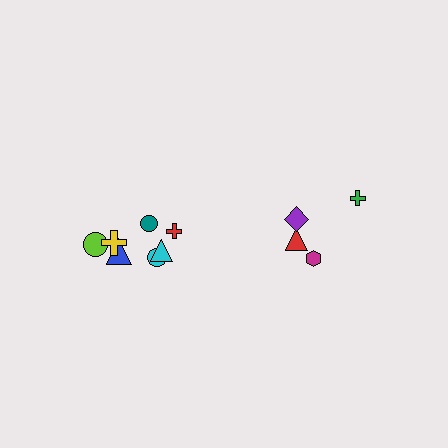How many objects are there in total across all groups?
There are 11 objects.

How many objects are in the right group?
There are 4 objects.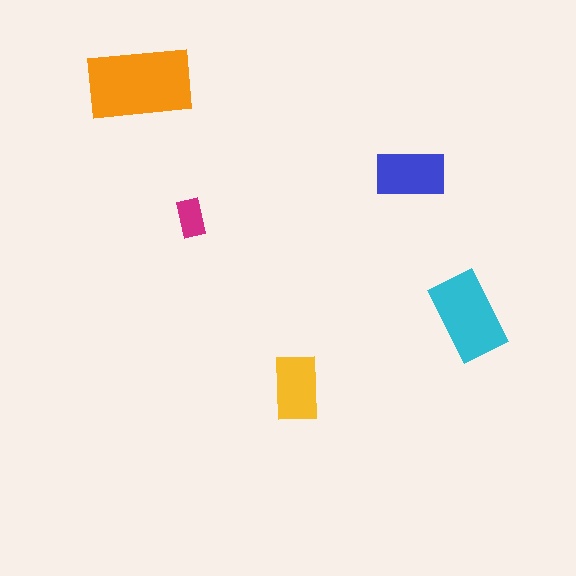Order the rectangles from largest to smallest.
the orange one, the cyan one, the blue one, the yellow one, the magenta one.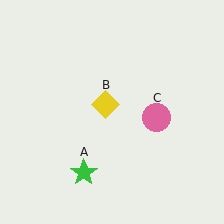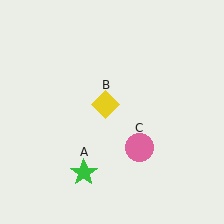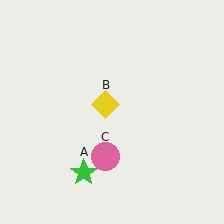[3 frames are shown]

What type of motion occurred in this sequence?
The pink circle (object C) rotated clockwise around the center of the scene.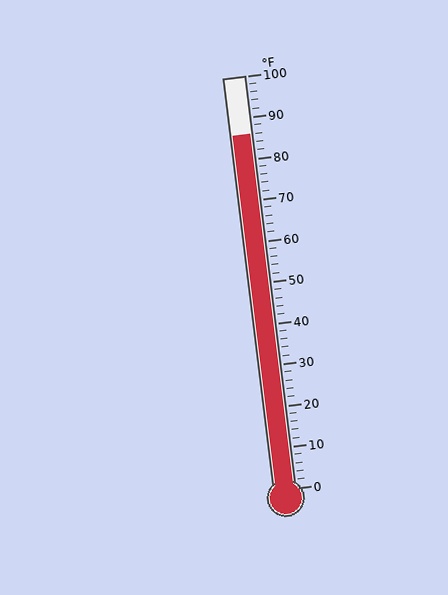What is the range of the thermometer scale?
The thermometer scale ranges from 0°F to 100°F.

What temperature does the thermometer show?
The thermometer shows approximately 86°F.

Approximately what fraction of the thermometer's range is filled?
The thermometer is filled to approximately 85% of its range.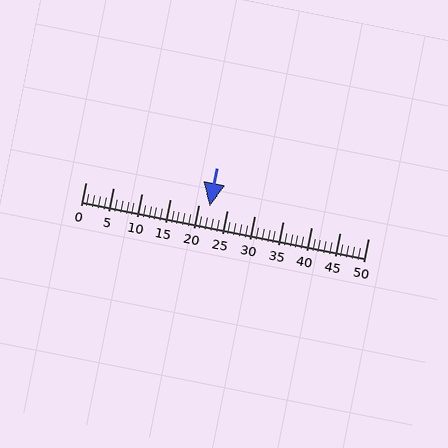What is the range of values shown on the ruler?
The ruler shows values from 0 to 50.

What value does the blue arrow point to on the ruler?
The blue arrow points to approximately 22.